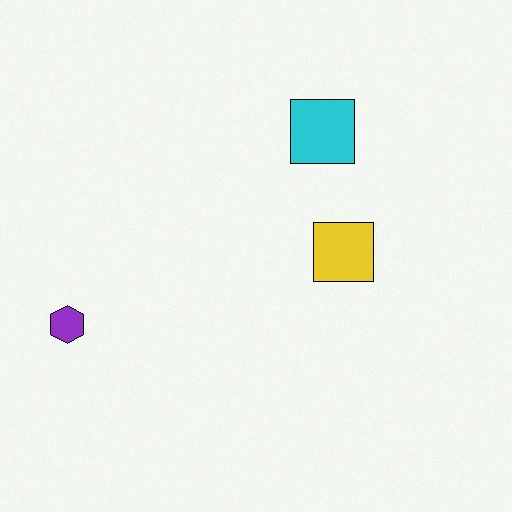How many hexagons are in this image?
There is 1 hexagon.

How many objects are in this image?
There are 3 objects.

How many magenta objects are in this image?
There are no magenta objects.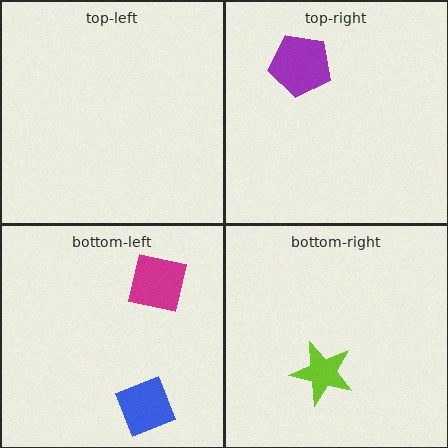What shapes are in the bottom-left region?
The blue square, the magenta square.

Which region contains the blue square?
The bottom-left region.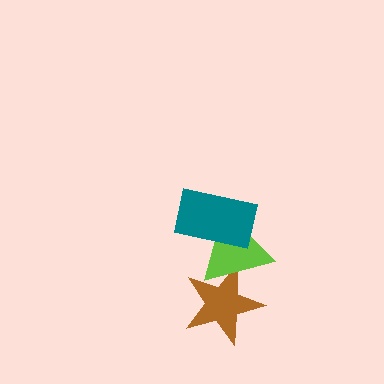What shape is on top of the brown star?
The lime triangle is on top of the brown star.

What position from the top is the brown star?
The brown star is 3rd from the top.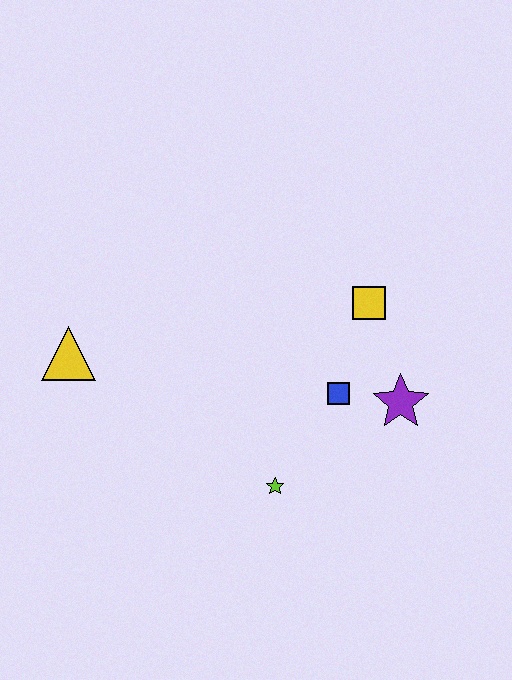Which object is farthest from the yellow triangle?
The purple star is farthest from the yellow triangle.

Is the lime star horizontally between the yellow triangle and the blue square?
Yes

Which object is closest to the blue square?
The purple star is closest to the blue square.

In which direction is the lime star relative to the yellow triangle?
The lime star is to the right of the yellow triangle.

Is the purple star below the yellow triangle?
Yes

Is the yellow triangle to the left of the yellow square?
Yes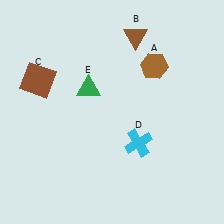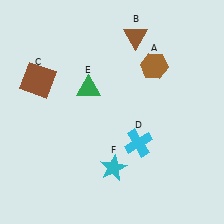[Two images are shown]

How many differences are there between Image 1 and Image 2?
There is 1 difference between the two images.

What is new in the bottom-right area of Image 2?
A cyan star (F) was added in the bottom-right area of Image 2.